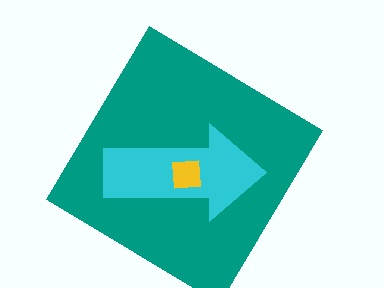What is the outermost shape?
The teal diamond.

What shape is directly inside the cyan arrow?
The yellow square.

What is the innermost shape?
The yellow square.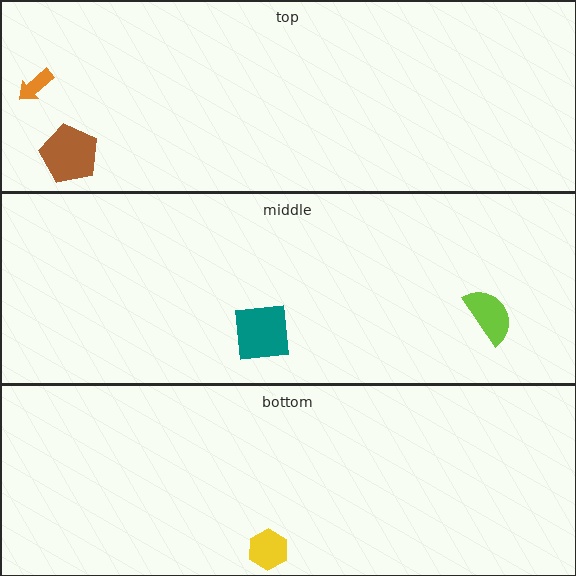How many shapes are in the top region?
2.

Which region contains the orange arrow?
The top region.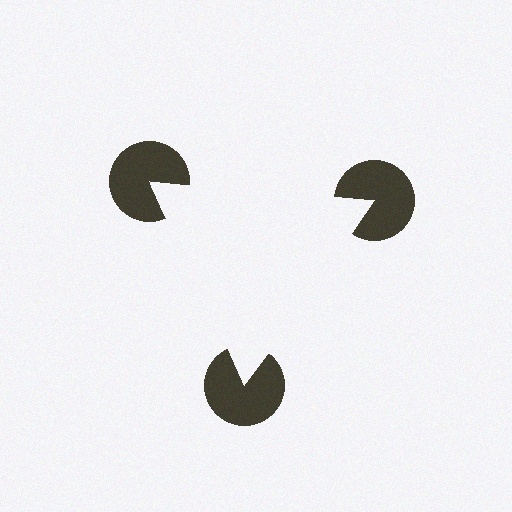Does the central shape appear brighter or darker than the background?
It typically appears slightly brighter than the background, even though no actual brightness change is drawn.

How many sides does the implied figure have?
3 sides.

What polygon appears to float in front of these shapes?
An illusory triangle — its edges are inferred from the aligned wedge cuts in the pac-man discs, not physically drawn.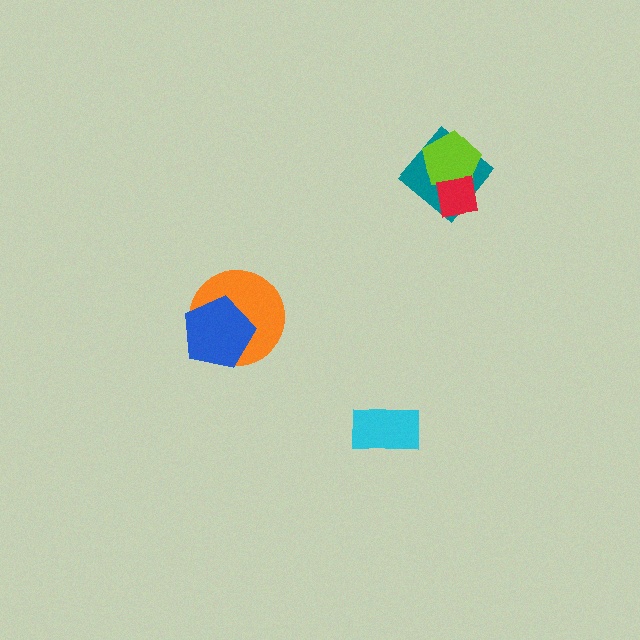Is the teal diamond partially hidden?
Yes, it is partially covered by another shape.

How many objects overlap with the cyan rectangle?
0 objects overlap with the cyan rectangle.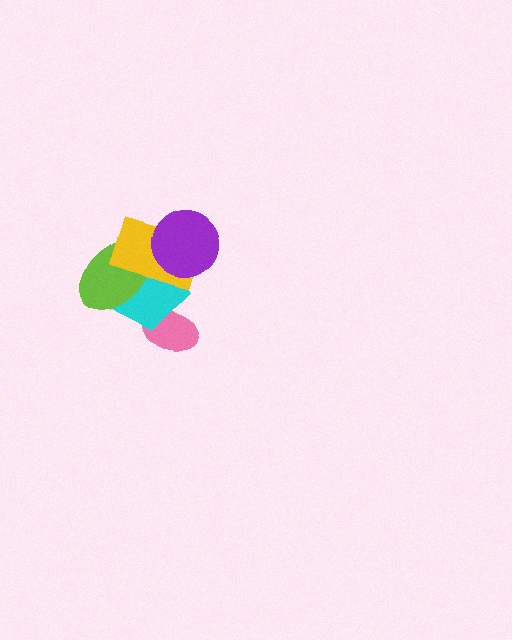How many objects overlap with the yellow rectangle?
3 objects overlap with the yellow rectangle.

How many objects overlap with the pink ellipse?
1 object overlaps with the pink ellipse.